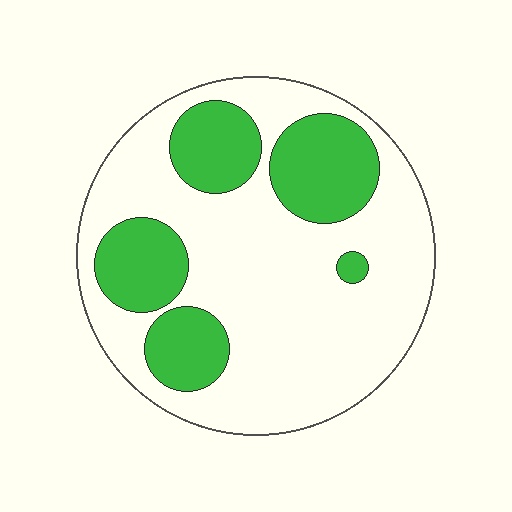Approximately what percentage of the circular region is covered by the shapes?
Approximately 30%.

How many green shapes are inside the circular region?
5.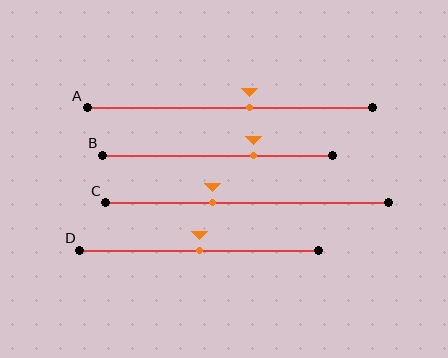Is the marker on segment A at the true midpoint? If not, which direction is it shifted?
No, the marker on segment A is shifted to the right by about 7% of the segment length.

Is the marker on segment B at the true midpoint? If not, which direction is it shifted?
No, the marker on segment B is shifted to the right by about 16% of the segment length.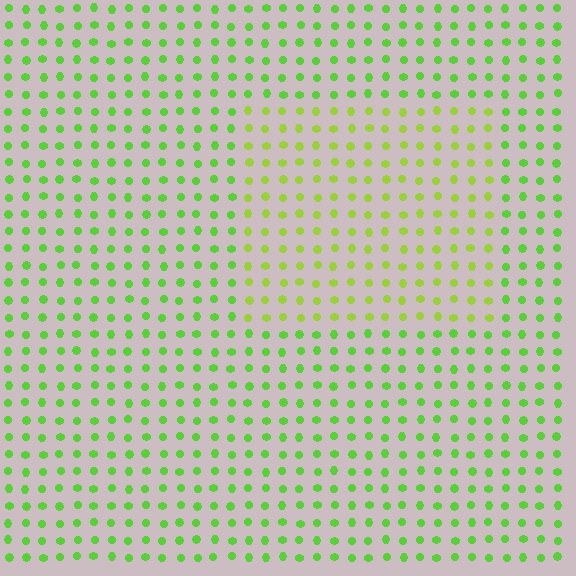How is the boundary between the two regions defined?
The boundary is defined purely by a slight shift in hue (about 26 degrees). Spacing, size, and orientation are identical on both sides.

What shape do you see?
I see a rectangle.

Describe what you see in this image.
The image is filled with small lime elements in a uniform arrangement. A rectangle-shaped region is visible where the elements are tinted to a slightly different hue, forming a subtle color boundary.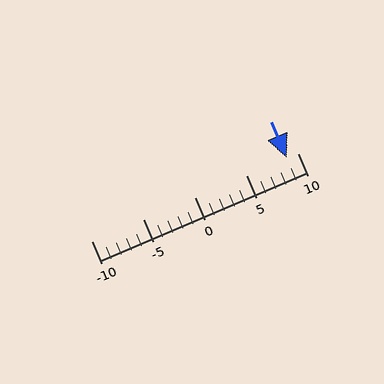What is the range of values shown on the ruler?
The ruler shows values from -10 to 10.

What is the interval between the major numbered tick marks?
The major tick marks are spaced 5 units apart.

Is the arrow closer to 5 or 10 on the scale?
The arrow is closer to 10.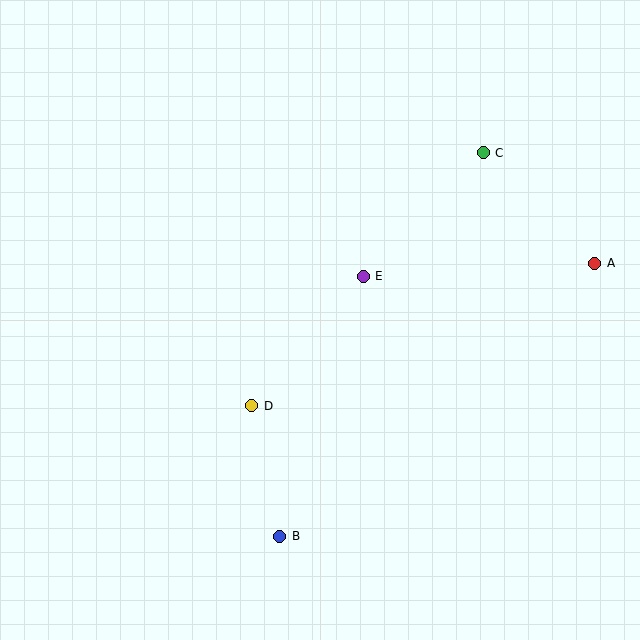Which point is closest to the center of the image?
Point E at (363, 276) is closest to the center.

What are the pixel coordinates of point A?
Point A is at (595, 263).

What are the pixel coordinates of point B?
Point B is at (280, 536).